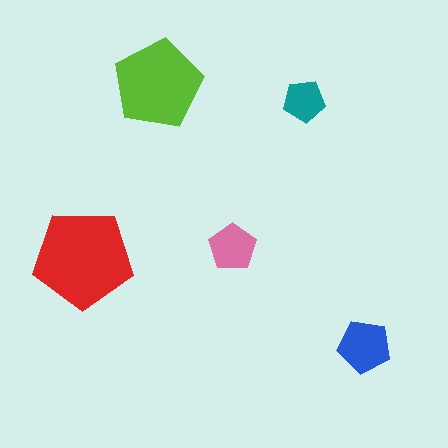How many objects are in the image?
There are 5 objects in the image.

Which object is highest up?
The lime pentagon is topmost.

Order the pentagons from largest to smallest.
the red one, the lime one, the blue one, the pink one, the teal one.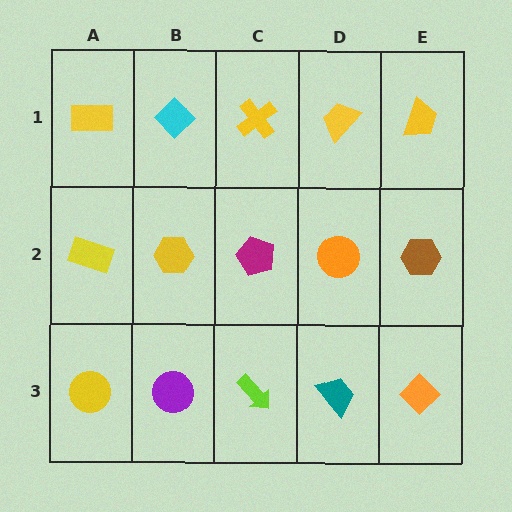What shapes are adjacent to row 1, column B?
A yellow hexagon (row 2, column B), a yellow rectangle (row 1, column A), a yellow cross (row 1, column C).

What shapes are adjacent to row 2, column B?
A cyan diamond (row 1, column B), a purple circle (row 3, column B), a yellow rectangle (row 2, column A), a magenta pentagon (row 2, column C).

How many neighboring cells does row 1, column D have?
3.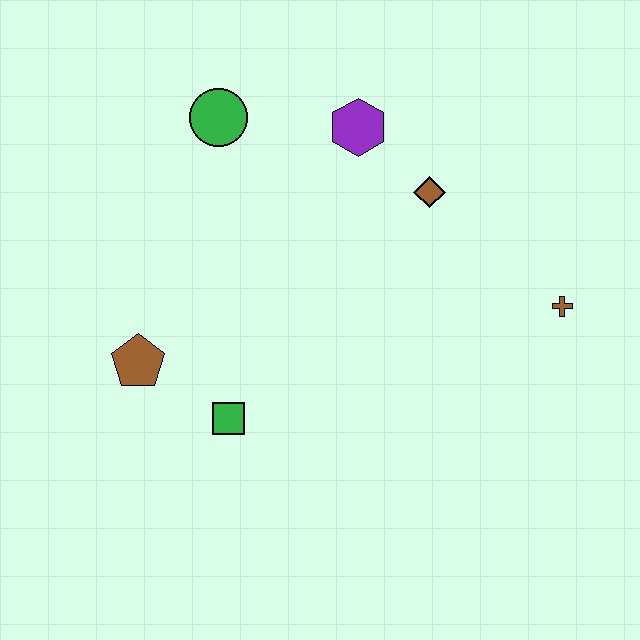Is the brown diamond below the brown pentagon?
No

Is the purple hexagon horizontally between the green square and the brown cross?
Yes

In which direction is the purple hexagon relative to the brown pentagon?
The purple hexagon is above the brown pentagon.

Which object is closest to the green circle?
The purple hexagon is closest to the green circle.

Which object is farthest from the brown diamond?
The brown pentagon is farthest from the brown diamond.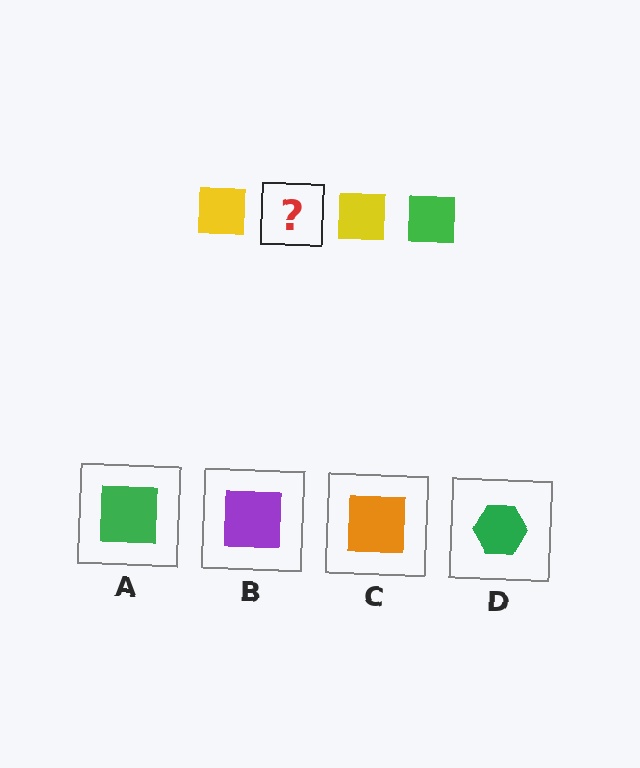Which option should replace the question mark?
Option A.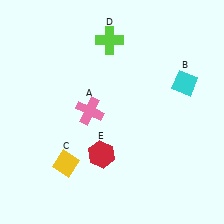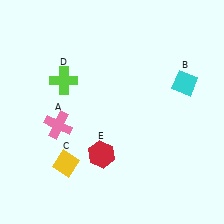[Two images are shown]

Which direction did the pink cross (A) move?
The pink cross (A) moved left.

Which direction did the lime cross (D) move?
The lime cross (D) moved left.